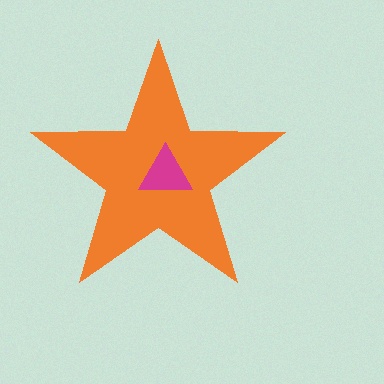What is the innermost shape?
The magenta triangle.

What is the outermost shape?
The orange star.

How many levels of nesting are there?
2.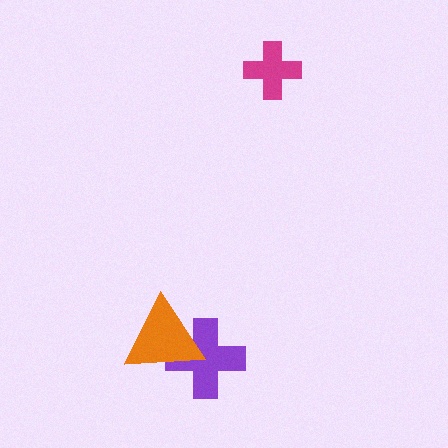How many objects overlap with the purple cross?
1 object overlaps with the purple cross.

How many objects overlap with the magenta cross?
0 objects overlap with the magenta cross.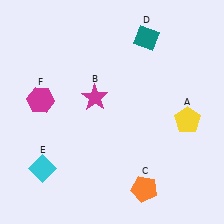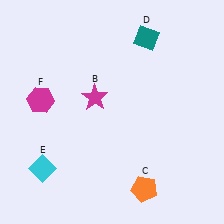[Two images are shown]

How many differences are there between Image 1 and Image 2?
There is 1 difference between the two images.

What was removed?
The yellow pentagon (A) was removed in Image 2.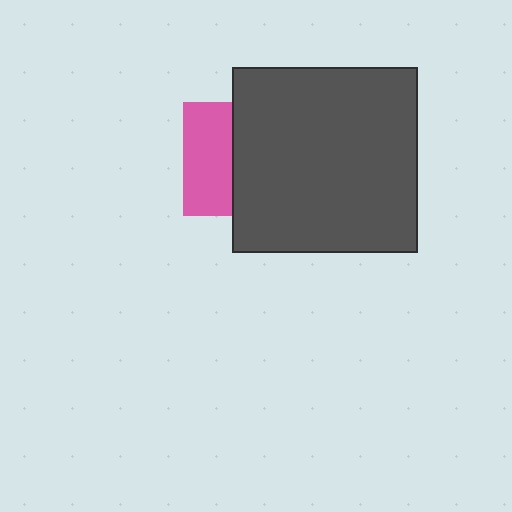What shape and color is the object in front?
The object in front is a dark gray square.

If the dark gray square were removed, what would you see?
You would see the complete pink square.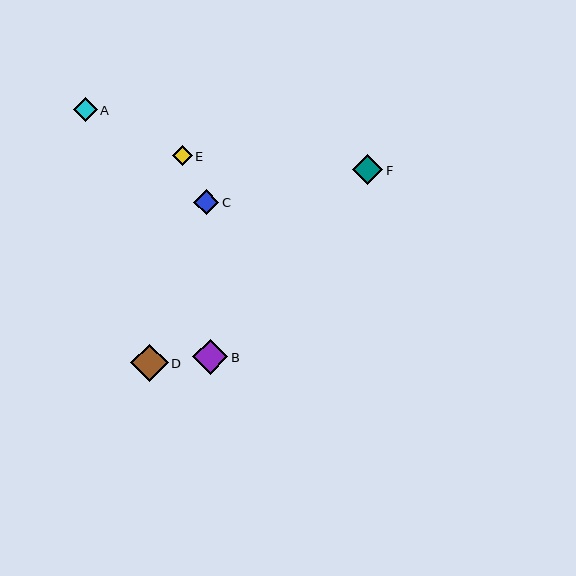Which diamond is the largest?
Diamond D is the largest with a size of approximately 38 pixels.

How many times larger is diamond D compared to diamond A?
Diamond D is approximately 1.6 times the size of diamond A.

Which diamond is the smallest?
Diamond E is the smallest with a size of approximately 20 pixels.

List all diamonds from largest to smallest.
From largest to smallest: D, B, F, C, A, E.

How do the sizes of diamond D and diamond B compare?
Diamond D and diamond B are approximately the same size.